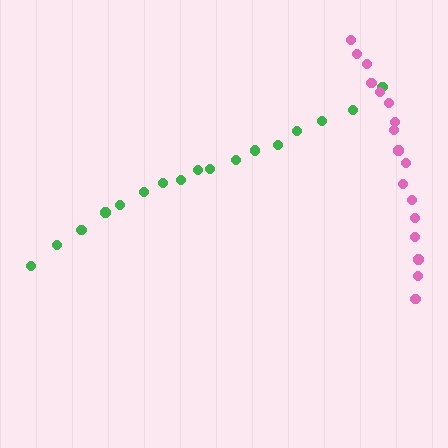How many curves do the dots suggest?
There are 2 distinct paths.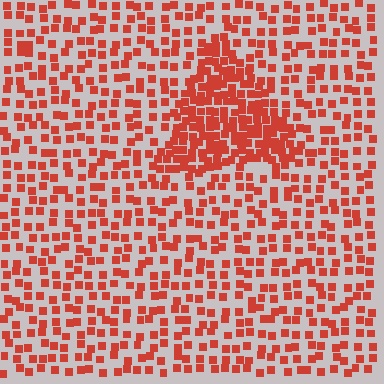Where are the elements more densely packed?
The elements are more densely packed inside the triangle boundary.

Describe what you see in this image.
The image contains small red elements arranged at two different densities. A triangle-shaped region is visible where the elements are more densely packed than the surrounding area.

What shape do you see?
I see a triangle.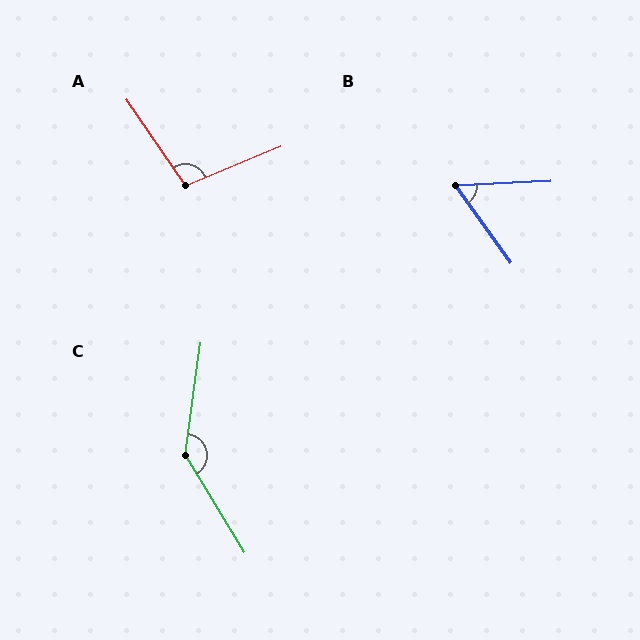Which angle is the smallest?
B, at approximately 57 degrees.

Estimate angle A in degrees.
Approximately 102 degrees.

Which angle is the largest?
C, at approximately 141 degrees.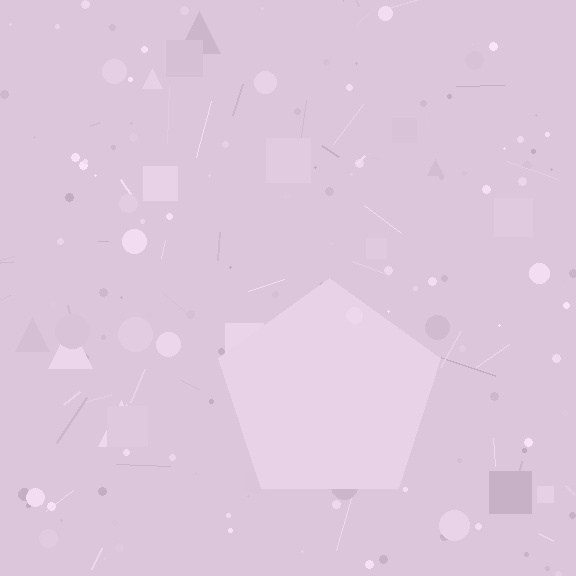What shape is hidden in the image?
A pentagon is hidden in the image.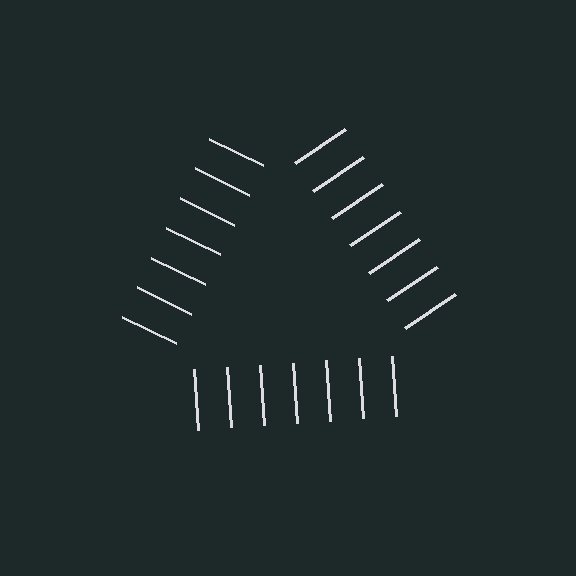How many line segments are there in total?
21 — 7 along each of the 3 edges.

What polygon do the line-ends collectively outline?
An illusory triangle — the line segments terminate on its edges but no continuous stroke is drawn.